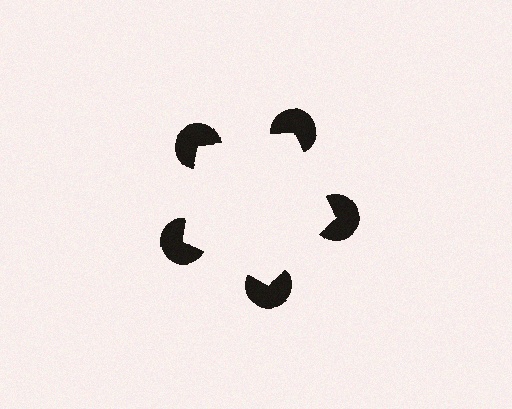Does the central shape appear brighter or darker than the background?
It typically appears slightly brighter than the background, even though no actual brightness change is drawn.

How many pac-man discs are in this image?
There are 5 — one at each vertex of the illusory pentagon.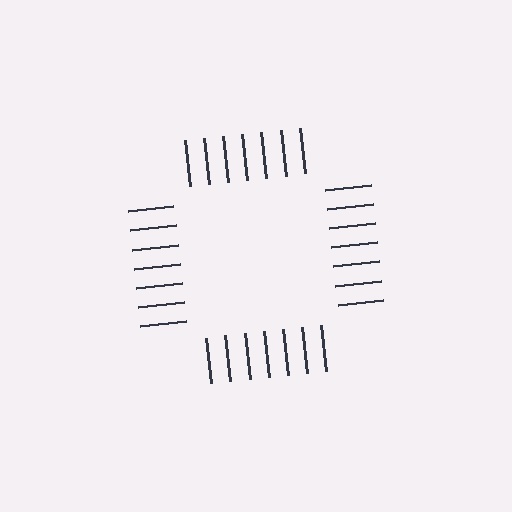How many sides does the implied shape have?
4 sides — the line-ends trace a square.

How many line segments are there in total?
28 — 7 along each of the 4 edges.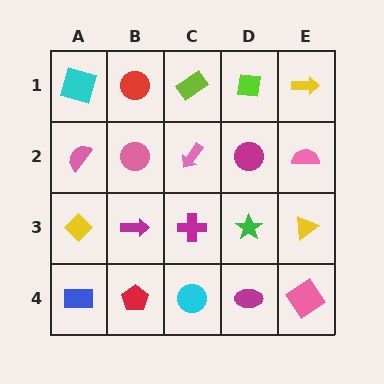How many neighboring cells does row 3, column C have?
4.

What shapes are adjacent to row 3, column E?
A pink semicircle (row 2, column E), a pink diamond (row 4, column E), a green star (row 3, column D).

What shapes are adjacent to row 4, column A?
A yellow diamond (row 3, column A), a red pentagon (row 4, column B).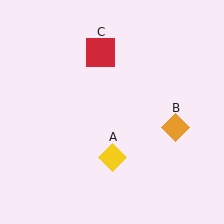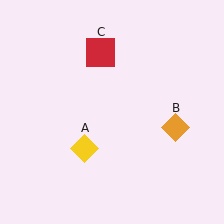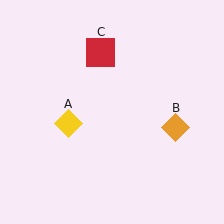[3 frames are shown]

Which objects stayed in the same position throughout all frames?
Orange diamond (object B) and red square (object C) remained stationary.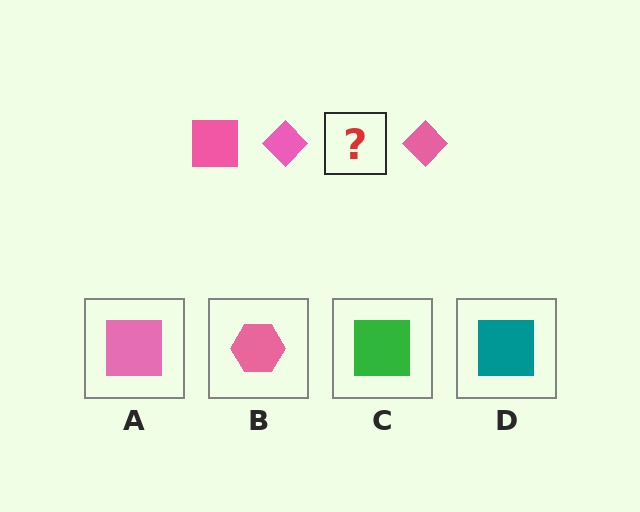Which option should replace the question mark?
Option A.